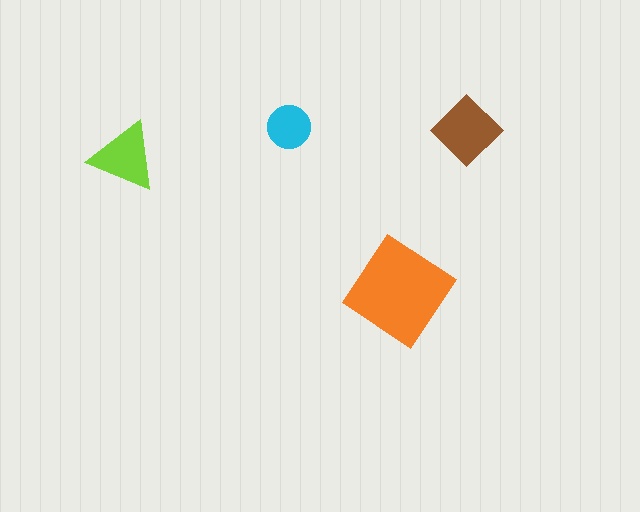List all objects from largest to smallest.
The orange diamond, the brown diamond, the lime triangle, the cyan circle.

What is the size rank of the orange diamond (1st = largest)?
1st.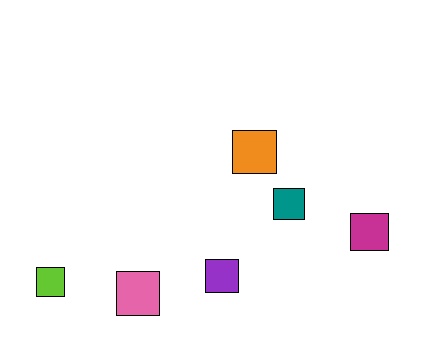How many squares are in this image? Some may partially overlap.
There are 6 squares.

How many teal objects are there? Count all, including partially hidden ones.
There is 1 teal object.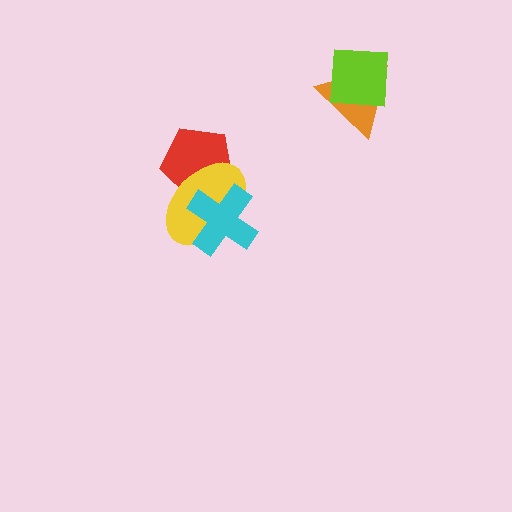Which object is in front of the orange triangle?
The lime square is in front of the orange triangle.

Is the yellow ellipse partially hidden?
Yes, it is partially covered by another shape.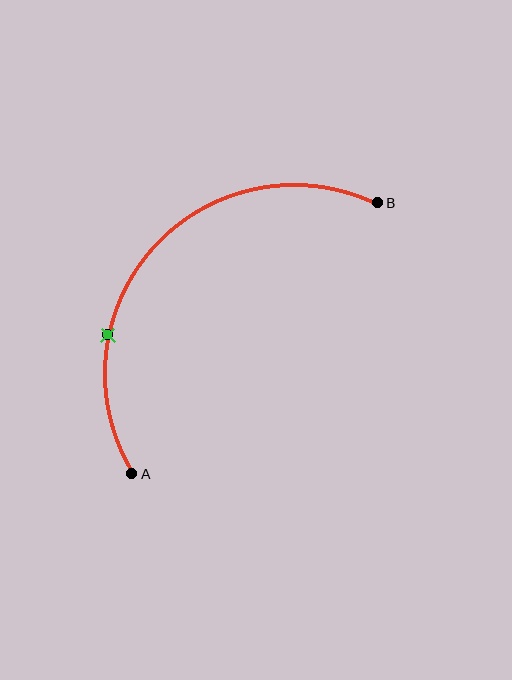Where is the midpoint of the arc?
The arc midpoint is the point on the curve farthest from the straight line joining A and B. It sits above and to the left of that line.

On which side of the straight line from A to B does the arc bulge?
The arc bulges above and to the left of the straight line connecting A and B.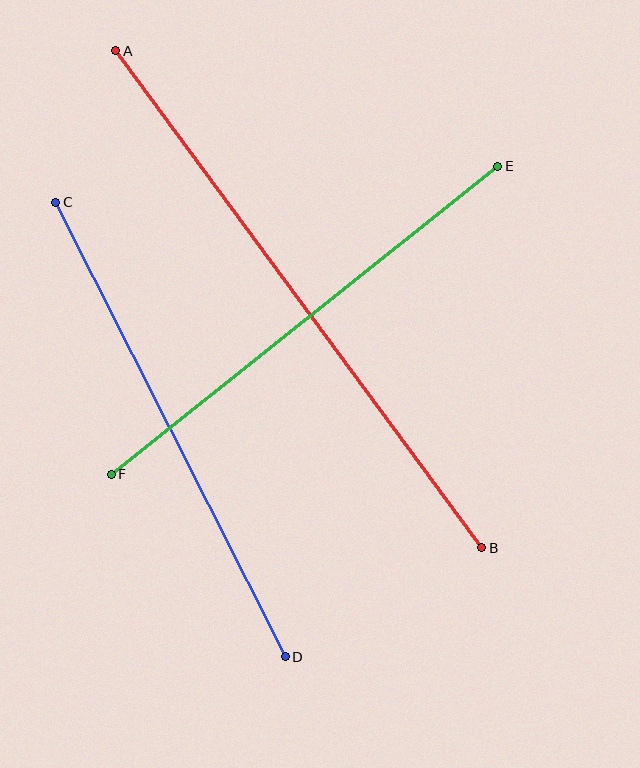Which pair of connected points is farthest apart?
Points A and B are farthest apart.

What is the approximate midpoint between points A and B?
The midpoint is at approximately (299, 299) pixels.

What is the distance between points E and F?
The distance is approximately 494 pixels.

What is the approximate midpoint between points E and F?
The midpoint is at approximately (304, 320) pixels.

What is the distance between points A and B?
The distance is approximately 617 pixels.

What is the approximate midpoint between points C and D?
The midpoint is at approximately (170, 429) pixels.